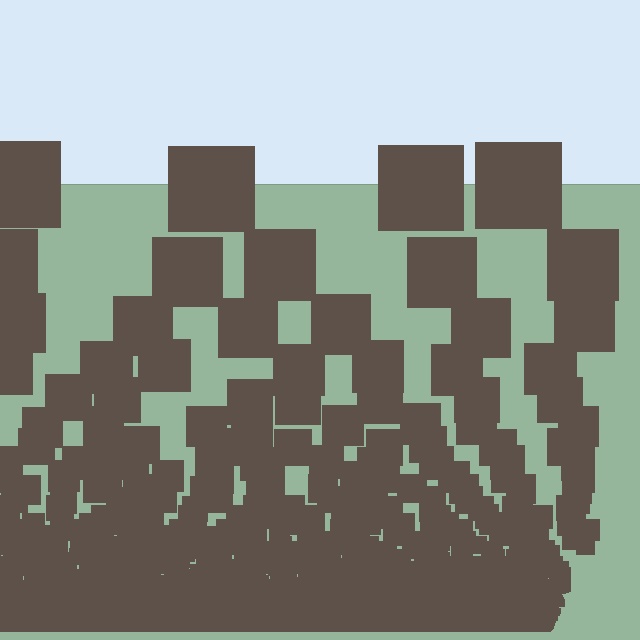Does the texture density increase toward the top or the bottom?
Density increases toward the bottom.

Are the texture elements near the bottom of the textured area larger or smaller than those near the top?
Smaller. The gradient is inverted — elements near the bottom are smaller and denser.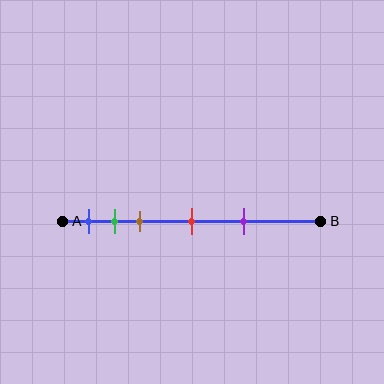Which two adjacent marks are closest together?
The green and brown marks are the closest adjacent pair.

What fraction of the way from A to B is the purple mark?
The purple mark is approximately 70% (0.7) of the way from A to B.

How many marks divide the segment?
There are 5 marks dividing the segment.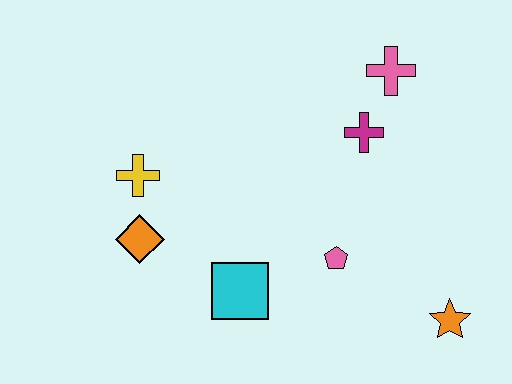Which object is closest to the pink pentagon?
The cyan square is closest to the pink pentagon.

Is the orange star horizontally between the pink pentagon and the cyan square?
No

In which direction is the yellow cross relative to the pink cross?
The yellow cross is to the left of the pink cross.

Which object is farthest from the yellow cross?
The orange star is farthest from the yellow cross.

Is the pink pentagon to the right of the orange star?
No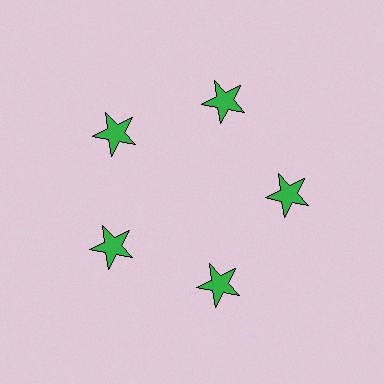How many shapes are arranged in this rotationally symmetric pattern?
There are 5 shapes, arranged in 5 groups of 1.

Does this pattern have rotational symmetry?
Yes, this pattern has 5-fold rotational symmetry. It looks the same after rotating 72 degrees around the center.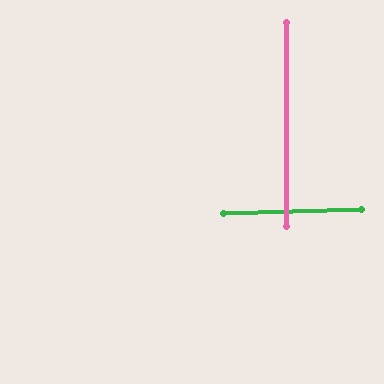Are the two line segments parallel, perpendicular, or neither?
Perpendicular — they meet at approximately 88°.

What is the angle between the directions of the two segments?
Approximately 88 degrees.